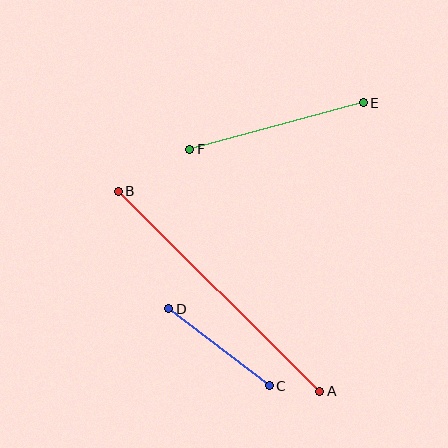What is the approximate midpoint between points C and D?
The midpoint is at approximately (219, 347) pixels.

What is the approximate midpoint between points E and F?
The midpoint is at approximately (277, 126) pixels.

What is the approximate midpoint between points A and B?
The midpoint is at approximately (219, 291) pixels.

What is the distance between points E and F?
The distance is approximately 180 pixels.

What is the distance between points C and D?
The distance is approximately 127 pixels.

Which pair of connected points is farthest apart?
Points A and B are farthest apart.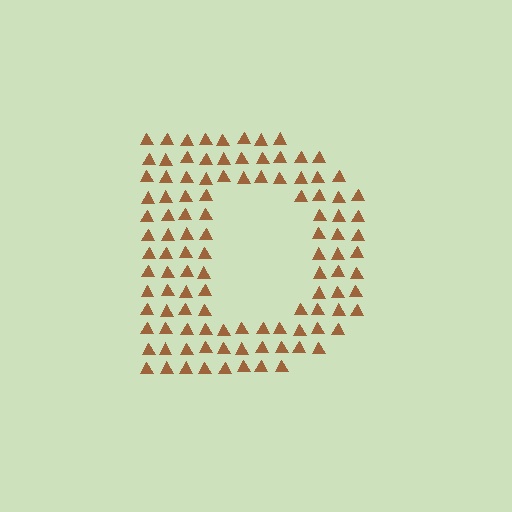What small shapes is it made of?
It is made of small triangles.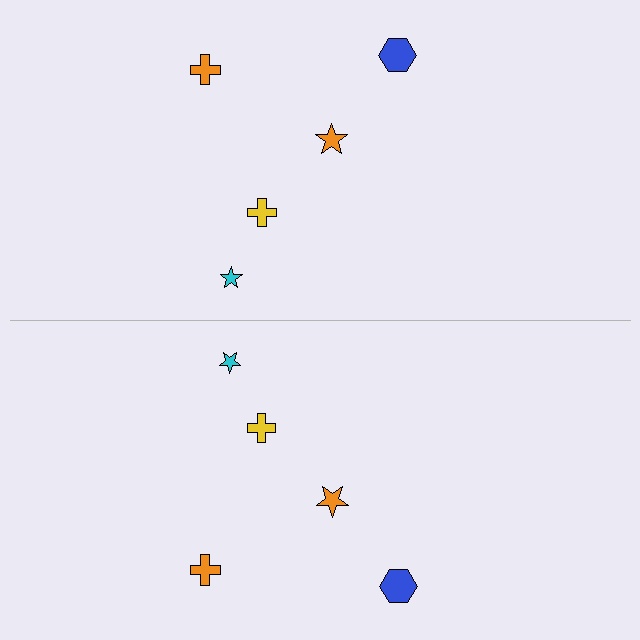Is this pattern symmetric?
Yes, this pattern has bilateral (reflection) symmetry.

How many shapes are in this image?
There are 10 shapes in this image.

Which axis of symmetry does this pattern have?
The pattern has a horizontal axis of symmetry running through the center of the image.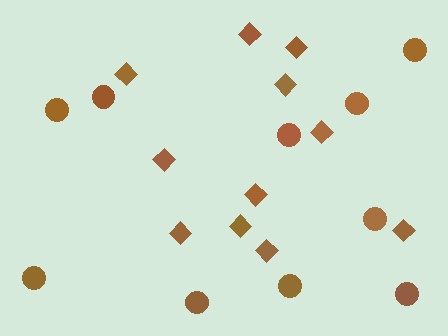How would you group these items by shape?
There are 2 groups: one group of diamonds (11) and one group of circles (10).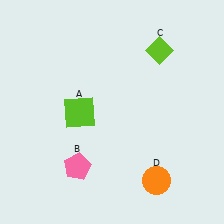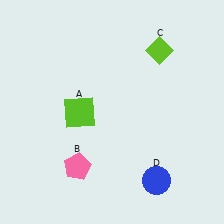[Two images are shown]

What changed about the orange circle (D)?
In Image 1, D is orange. In Image 2, it changed to blue.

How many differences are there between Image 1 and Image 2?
There is 1 difference between the two images.